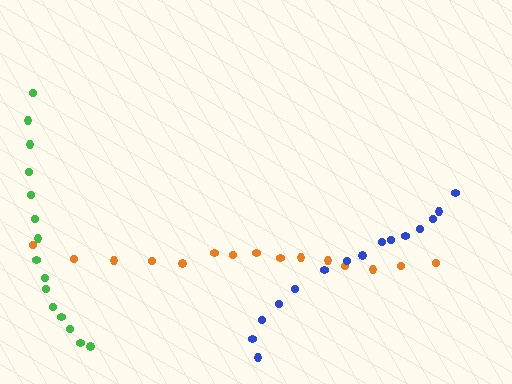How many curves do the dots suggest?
There are 3 distinct paths.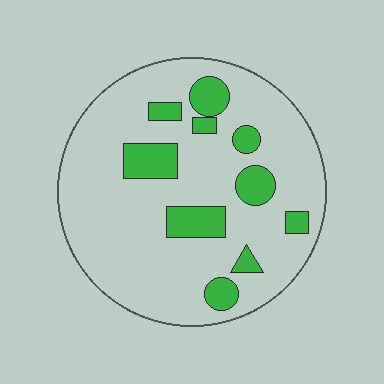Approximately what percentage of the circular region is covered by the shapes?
Approximately 20%.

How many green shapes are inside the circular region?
10.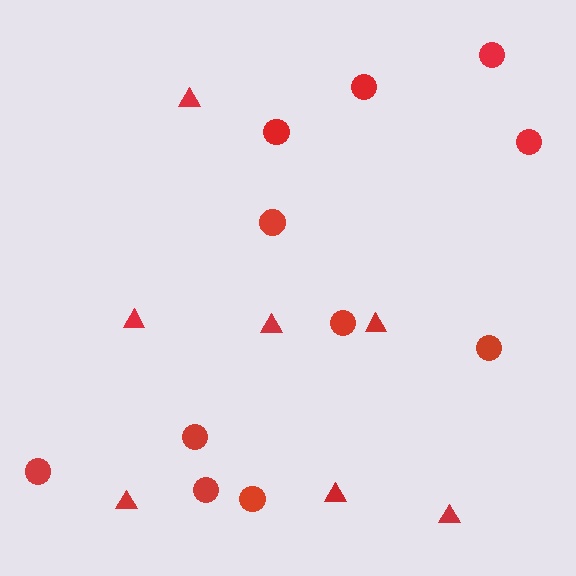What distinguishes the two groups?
There are 2 groups: one group of circles (11) and one group of triangles (7).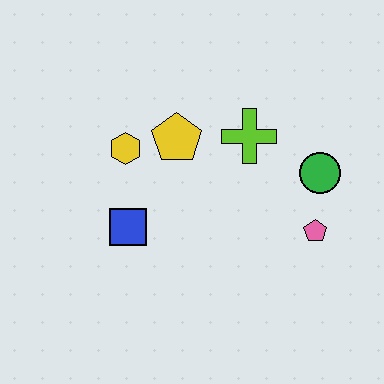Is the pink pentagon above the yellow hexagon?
No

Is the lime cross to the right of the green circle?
No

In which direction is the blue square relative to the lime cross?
The blue square is to the left of the lime cross.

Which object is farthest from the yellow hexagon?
The pink pentagon is farthest from the yellow hexagon.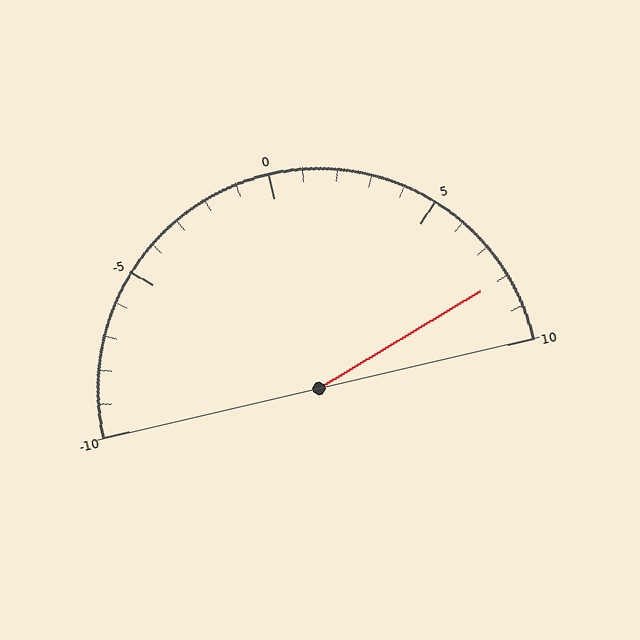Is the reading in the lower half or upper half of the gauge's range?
The reading is in the upper half of the range (-10 to 10).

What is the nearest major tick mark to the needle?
The nearest major tick mark is 10.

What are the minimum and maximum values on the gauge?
The gauge ranges from -10 to 10.